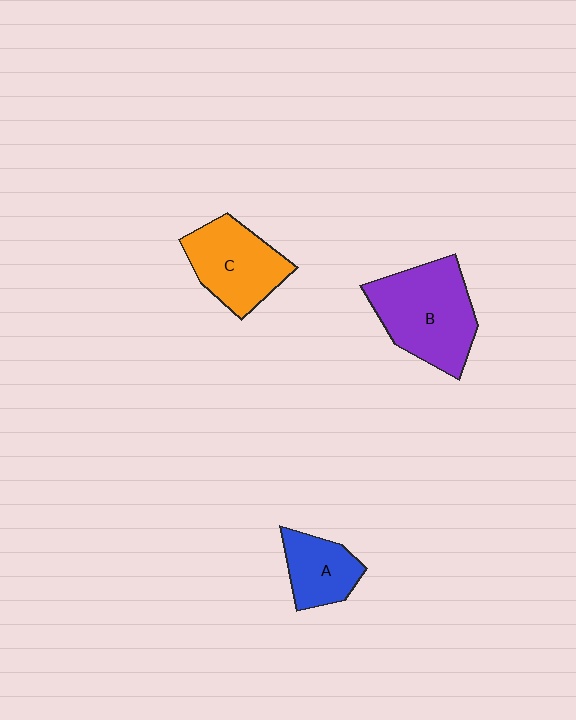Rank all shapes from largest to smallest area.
From largest to smallest: B (purple), C (orange), A (blue).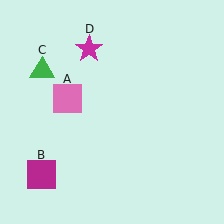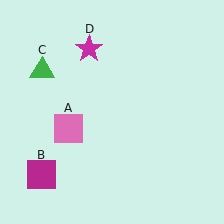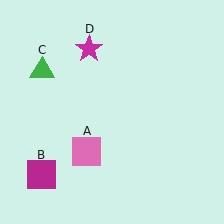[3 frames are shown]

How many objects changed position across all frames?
1 object changed position: pink square (object A).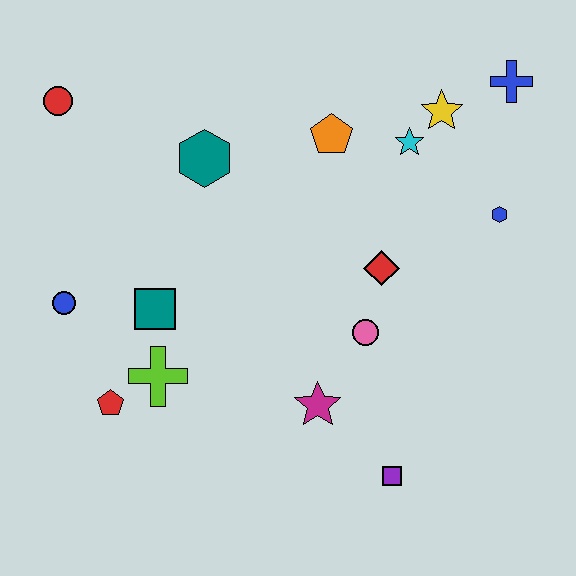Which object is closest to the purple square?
The magenta star is closest to the purple square.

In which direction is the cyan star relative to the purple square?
The cyan star is above the purple square.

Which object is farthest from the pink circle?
The red circle is farthest from the pink circle.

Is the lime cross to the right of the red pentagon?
Yes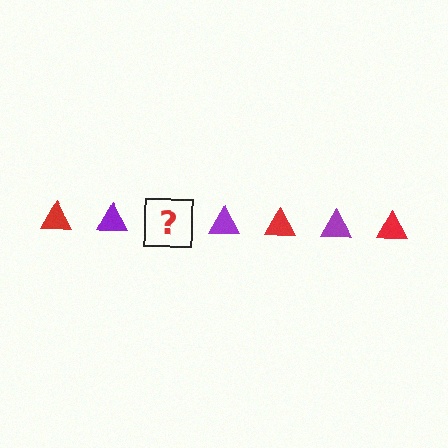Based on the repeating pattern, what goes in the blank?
The blank should be a red triangle.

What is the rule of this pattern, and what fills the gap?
The rule is that the pattern cycles through red, purple triangles. The gap should be filled with a red triangle.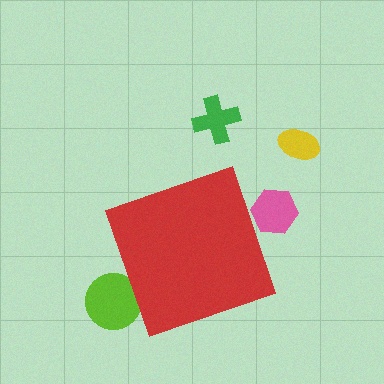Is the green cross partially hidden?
No, the green cross is fully visible.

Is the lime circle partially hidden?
Yes, the lime circle is partially hidden behind the red diamond.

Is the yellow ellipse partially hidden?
No, the yellow ellipse is fully visible.